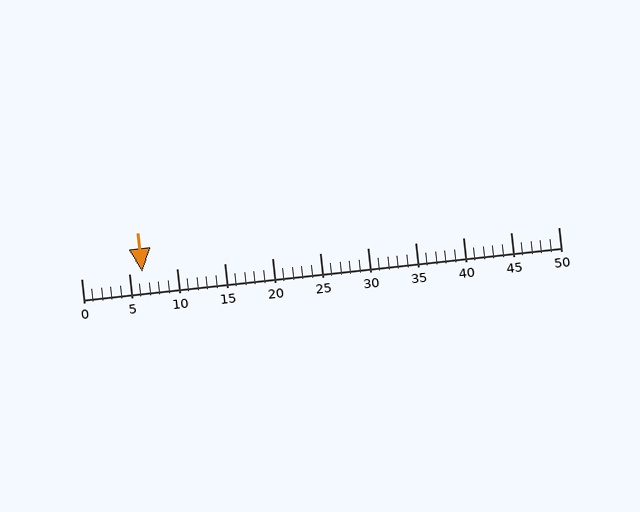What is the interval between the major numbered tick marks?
The major tick marks are spaced 5 units apart.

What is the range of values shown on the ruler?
The ruler shows values from 0 to 50.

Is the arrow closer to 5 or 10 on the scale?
The arrow is closer to 5.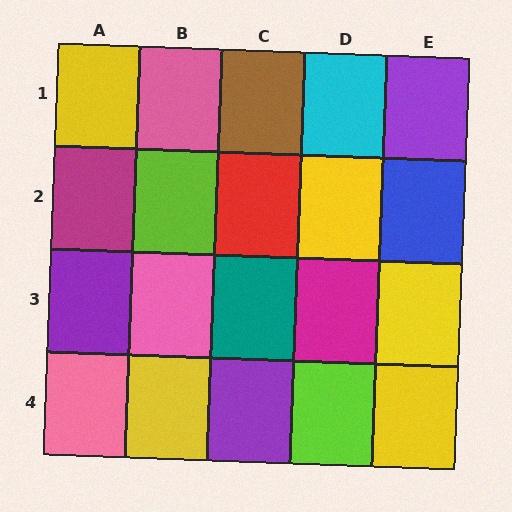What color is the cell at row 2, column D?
Yellow.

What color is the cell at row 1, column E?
Purple.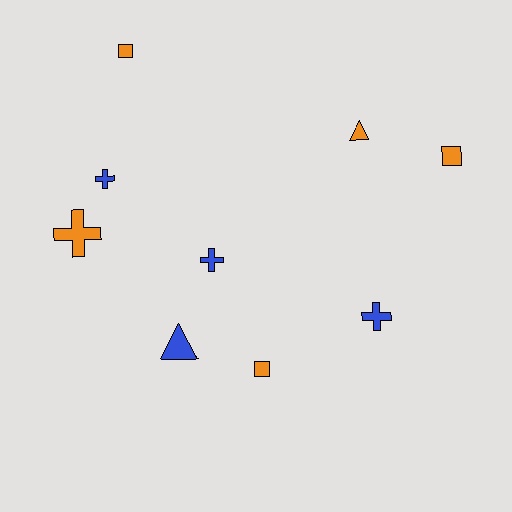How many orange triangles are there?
There is 1 orange triangle.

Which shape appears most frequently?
Cross, with 4 objects.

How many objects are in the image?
There are 9 objects.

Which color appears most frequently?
Orange, with 5 objects.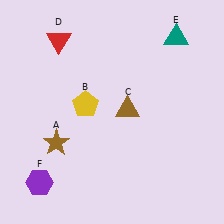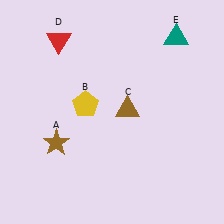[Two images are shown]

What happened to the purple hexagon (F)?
The purple hexagon (F) was removed in Image 2. It was in the bottom-left area of Image 1.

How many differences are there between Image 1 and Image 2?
There is 1 difference between the two images.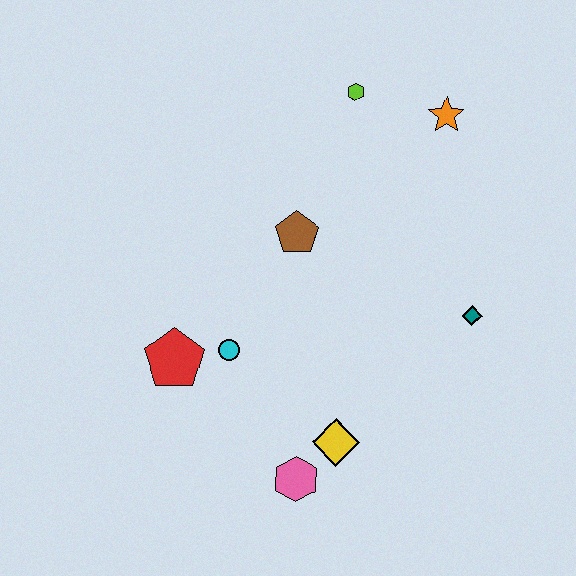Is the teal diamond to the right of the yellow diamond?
Yes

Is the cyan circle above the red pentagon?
Yes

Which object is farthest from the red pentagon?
The orange star is farthest from the red pentagon.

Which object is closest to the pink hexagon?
The yellow diamond is closest to the pink hexagon.